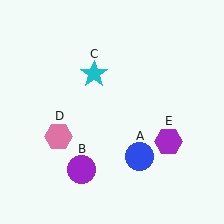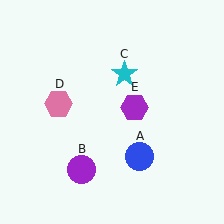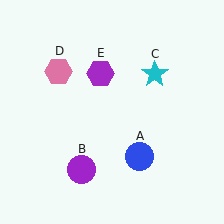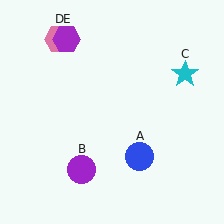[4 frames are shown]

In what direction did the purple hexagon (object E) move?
The purple hexagon (object E) moved up and to the left.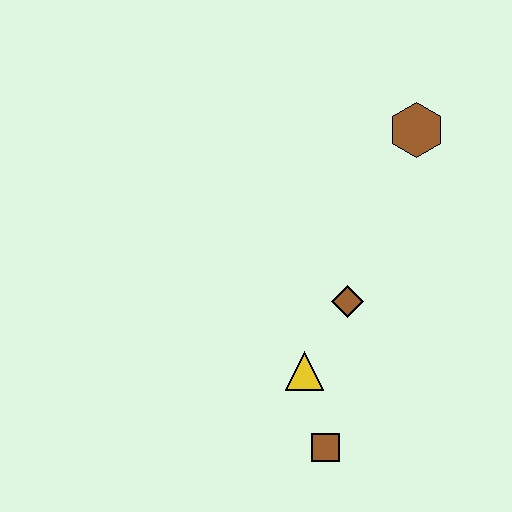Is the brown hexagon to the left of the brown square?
No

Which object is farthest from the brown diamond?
The brown hexagon is farthest from the brown diamond.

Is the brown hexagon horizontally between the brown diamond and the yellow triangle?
No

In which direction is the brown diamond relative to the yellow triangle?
The brown diamond is above the yellow triangle.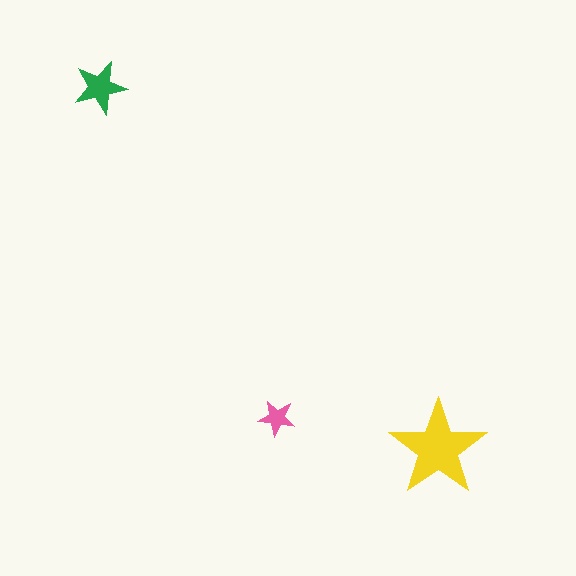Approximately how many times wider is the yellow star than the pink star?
About 2.5 times wider.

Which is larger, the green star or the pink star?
The green one.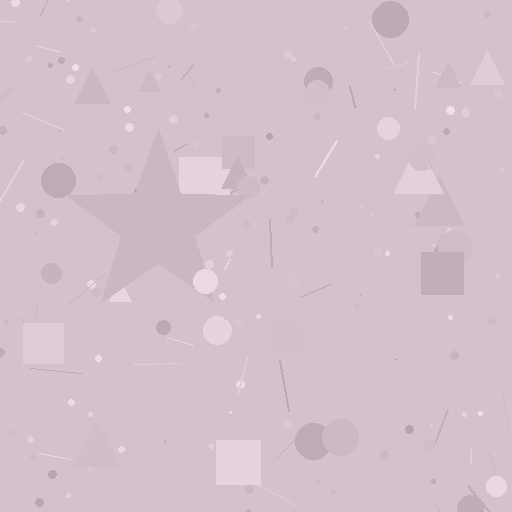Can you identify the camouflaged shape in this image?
The camouflaged shape is a star.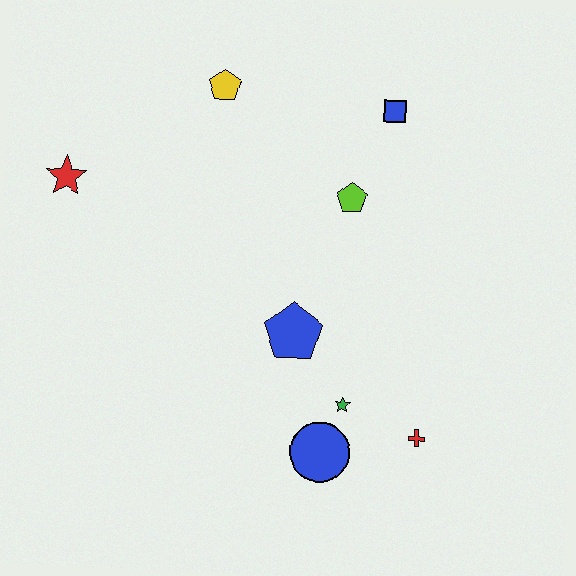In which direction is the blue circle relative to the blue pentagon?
The blue circle is below the blue pentagon.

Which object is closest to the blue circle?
The green star is closest to the blue circle.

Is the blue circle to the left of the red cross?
Yes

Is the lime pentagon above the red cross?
Yes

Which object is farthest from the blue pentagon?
The red star is farthest from the blue pentagon.